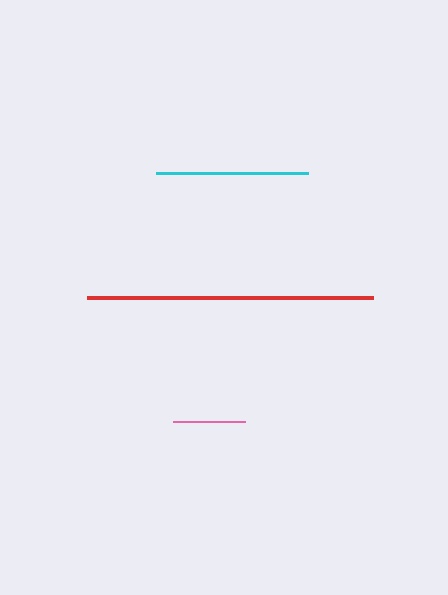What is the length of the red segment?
The red segment is approximately 285 pixels long.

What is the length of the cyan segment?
The cyan segment is approximately 152 pixels long.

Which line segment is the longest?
The red line is the longest at approximately 285 pixels.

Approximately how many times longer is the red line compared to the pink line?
The red line is approximately 4.0 times the length of the pink line.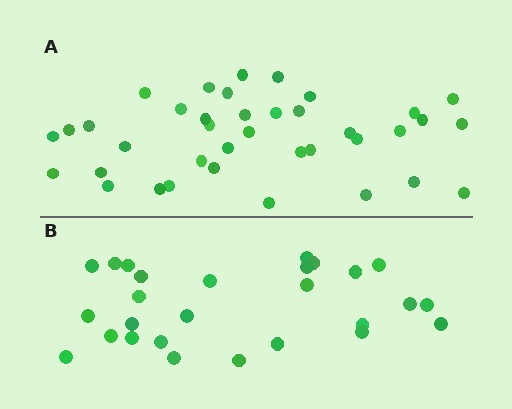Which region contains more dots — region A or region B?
Region A (the top region) has more dots.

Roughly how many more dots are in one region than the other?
Region A has roughly 12 or so more dots than region B.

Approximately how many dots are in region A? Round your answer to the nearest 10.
About 40 dots. (The exact count is 38, which rounds to 40.)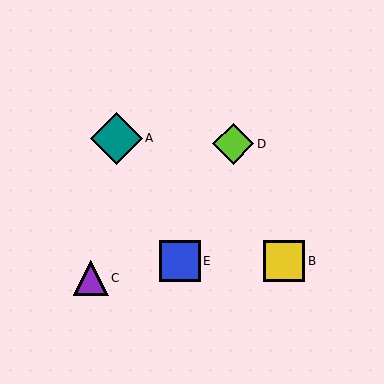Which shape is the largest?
The teal diamond (labeled A) is the largest.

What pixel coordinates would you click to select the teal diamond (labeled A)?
Click at (116, 138) to select the teal diamond A.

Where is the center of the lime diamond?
The center of the lime diamond is at (233, 144).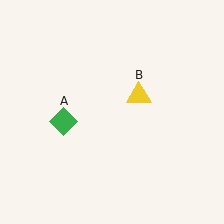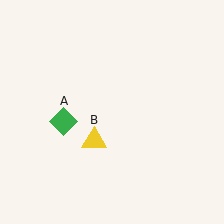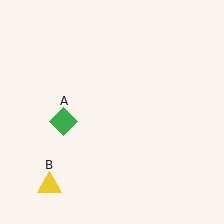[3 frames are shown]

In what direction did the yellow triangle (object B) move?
The yellow triangle (object B) moved down and to the left.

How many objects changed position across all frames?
1 object changed position: yellow triangle (object B).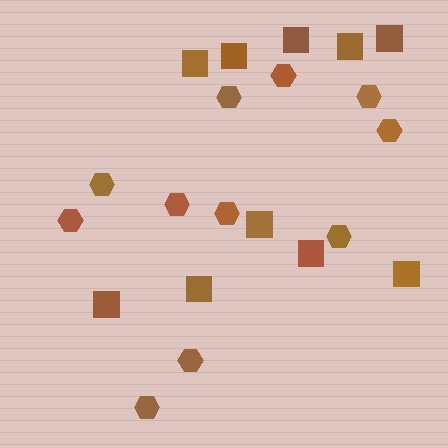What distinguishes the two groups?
There are 2 groups: one group of squares (10) and one group of hexagons (11).